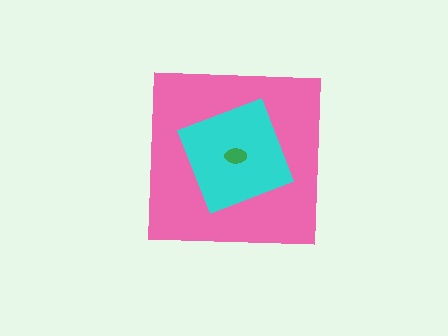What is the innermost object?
The green ellipse.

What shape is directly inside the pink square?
The cyan square.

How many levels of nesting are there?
3.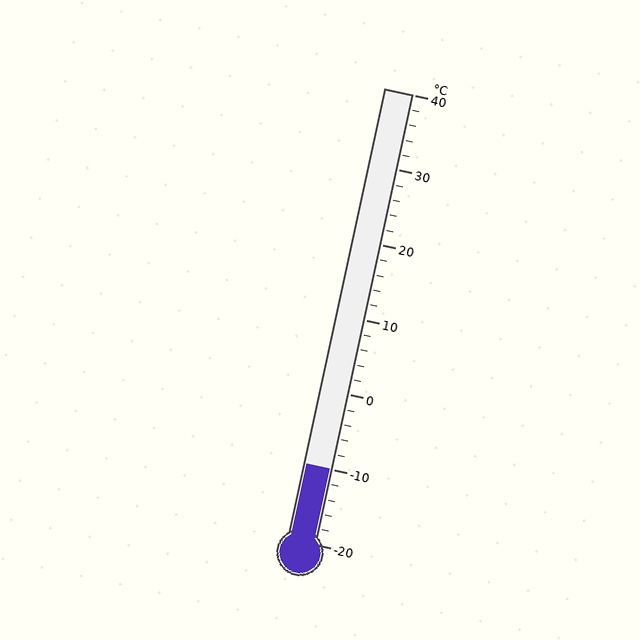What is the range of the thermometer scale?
The thermometer scale ranges from -20°C to 40°C.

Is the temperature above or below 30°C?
The temperature is below 30°C.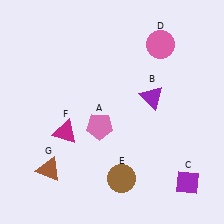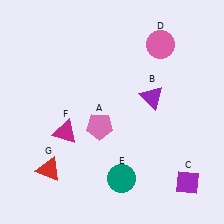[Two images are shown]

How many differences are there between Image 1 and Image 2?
There are 2 differences between the two images.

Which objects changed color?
E changed from brown to teal. G changed from brown to red.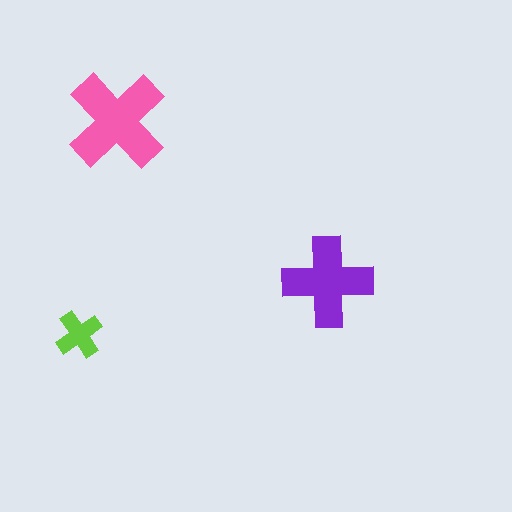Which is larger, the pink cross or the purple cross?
The pink one.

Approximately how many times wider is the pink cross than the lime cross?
About 2 times wider.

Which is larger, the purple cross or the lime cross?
The purple one.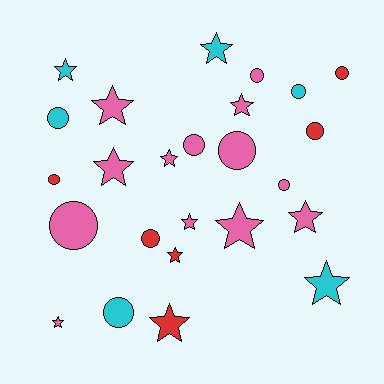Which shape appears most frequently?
Star, with 13 objects.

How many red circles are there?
There are 4 red circles.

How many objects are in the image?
There are 25 objects.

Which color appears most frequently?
Pink, with 13 objects.